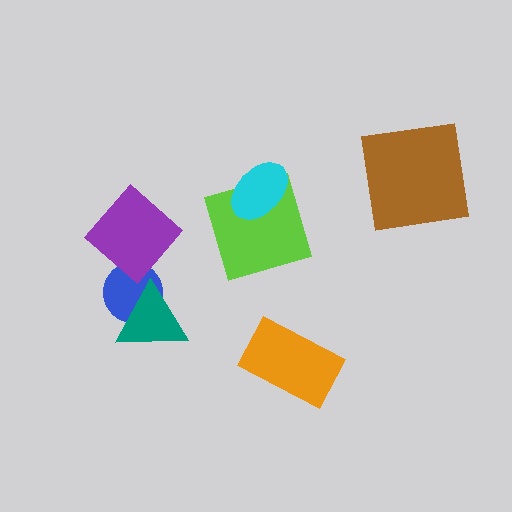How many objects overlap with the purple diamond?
1 object overlaps with the purple diamond.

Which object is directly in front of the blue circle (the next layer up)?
The teal triangle is directly in front of the blue circle.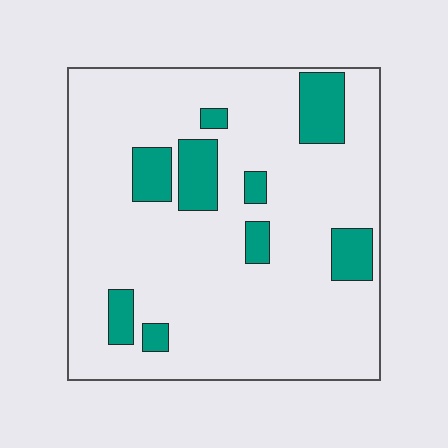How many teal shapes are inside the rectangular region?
9.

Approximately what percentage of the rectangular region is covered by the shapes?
Approximately 15%.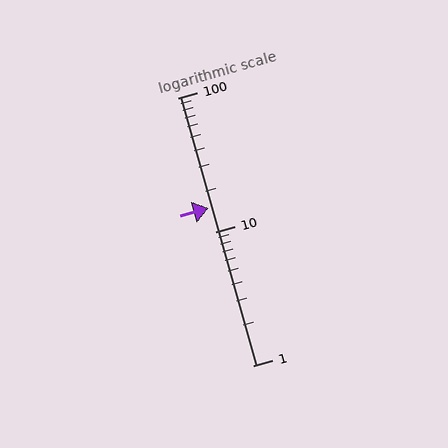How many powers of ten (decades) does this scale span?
The scale spans 2 decades, from 1 to 100.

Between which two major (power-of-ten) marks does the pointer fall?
The pointer is between 10 and 100.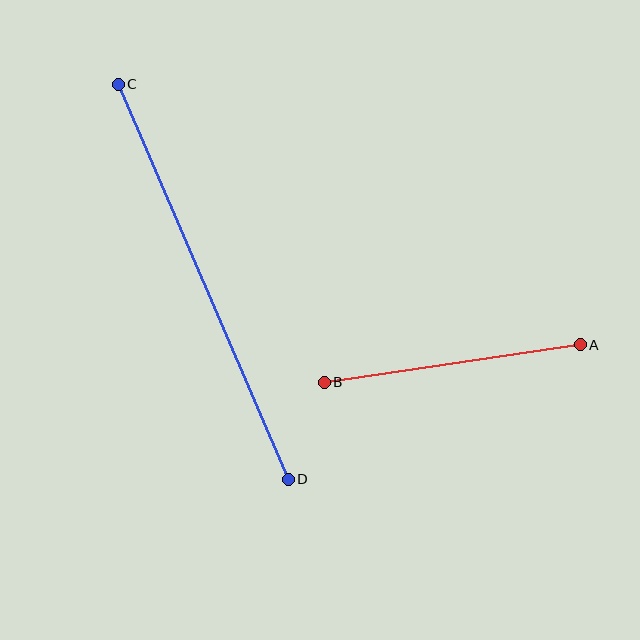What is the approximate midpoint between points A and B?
The midpoint is at approximately (452, 364) pixels.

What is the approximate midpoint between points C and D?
The midpoint is at approximately (203, 282) pixels.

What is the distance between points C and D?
The distance is approximately 430 pixels.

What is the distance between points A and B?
The distance is approximately 259 pixels.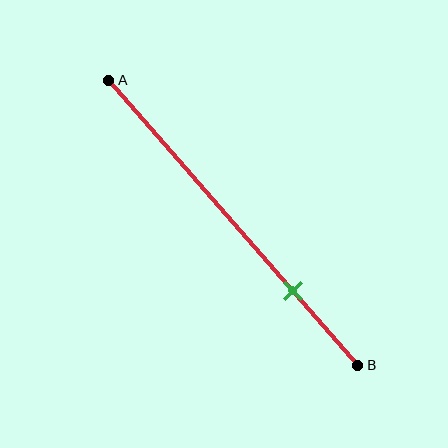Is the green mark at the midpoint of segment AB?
No, the mark is at about 75% from A, not at the 50% midpoint.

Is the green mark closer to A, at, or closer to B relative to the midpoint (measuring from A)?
The green mark is closer to point B than the midpoint of segment AB.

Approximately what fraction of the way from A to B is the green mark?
The green mark is approximately 75% of the way from A to B.